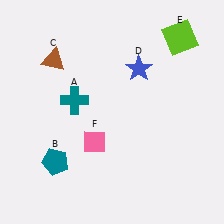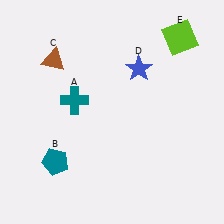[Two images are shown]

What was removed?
The pink diamond (F) was removed in Image 2.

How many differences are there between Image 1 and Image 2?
There is 1 difference between the two images.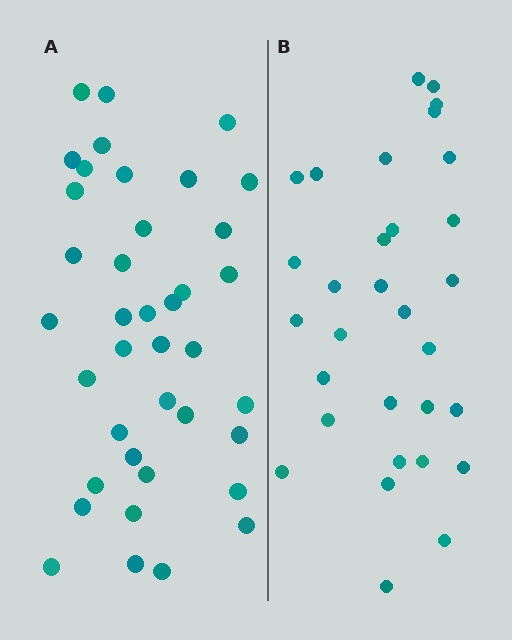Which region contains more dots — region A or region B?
Region A (the left region) has more dots.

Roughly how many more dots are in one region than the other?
Region A has roughly 8 or so more dots than region B.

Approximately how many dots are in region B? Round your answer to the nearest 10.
About 30 dots. (The exact count is 31, which rounds to 30.)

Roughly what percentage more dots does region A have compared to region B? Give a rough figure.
About 25% more.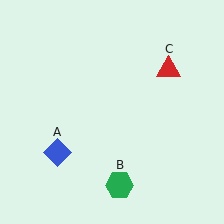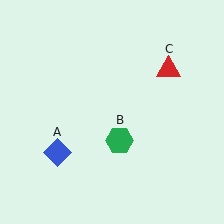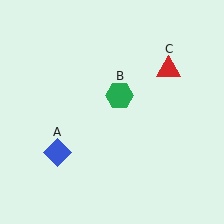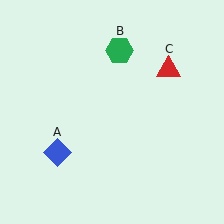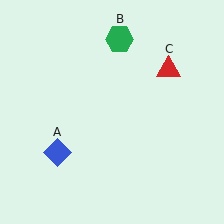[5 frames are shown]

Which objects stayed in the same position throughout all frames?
Blue diamond (object A) and red triangle (object C) remained stationary.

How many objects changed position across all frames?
1 object changed position: green hexagon (object B).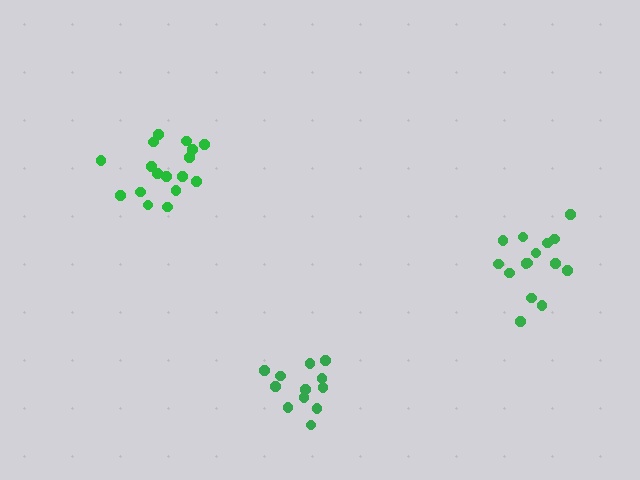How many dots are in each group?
Group 1: 17 dots, Group 2: 15 dots, Group 3: 12 dots (44 total).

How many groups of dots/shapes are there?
There are 3 groups.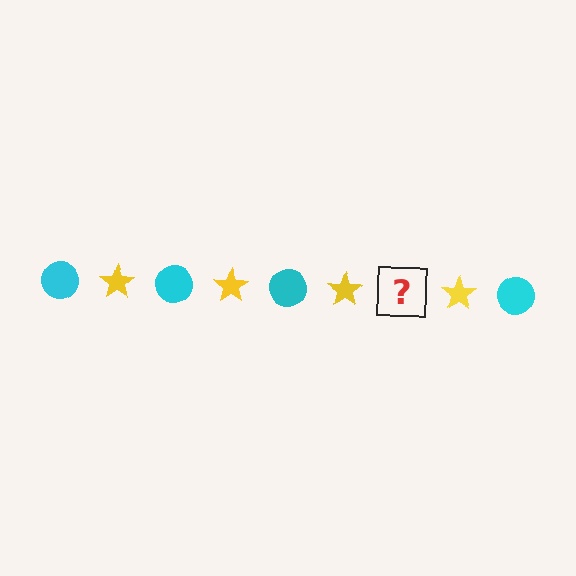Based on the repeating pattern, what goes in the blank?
The blank should be a cyan circle.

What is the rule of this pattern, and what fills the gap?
The rule is that the pattern alternates between cyan circle and yellow star. The gap should be filled with a cyan circle.